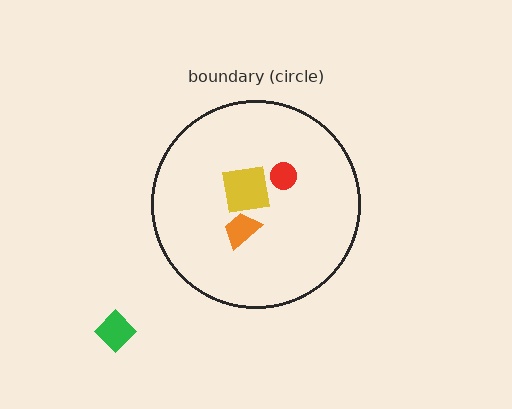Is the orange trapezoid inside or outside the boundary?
Inside.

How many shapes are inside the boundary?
3 inside, 1 outside.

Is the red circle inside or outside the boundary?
Inside.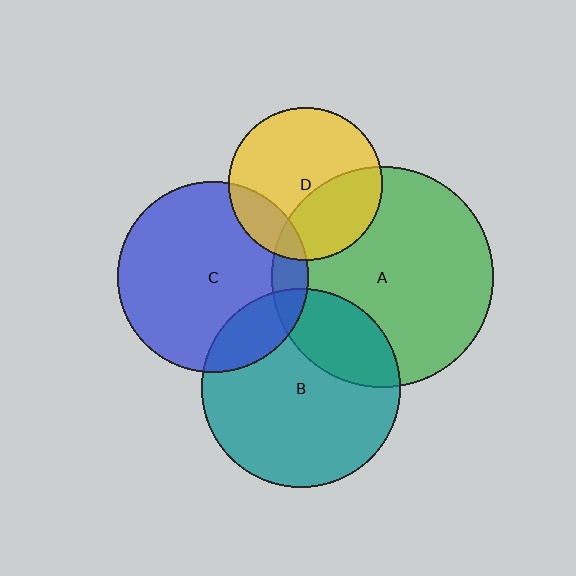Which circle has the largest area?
Circle A (green).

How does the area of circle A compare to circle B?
Approximately 1.2 times.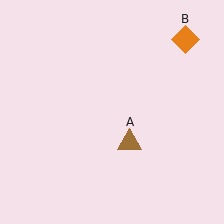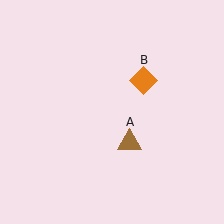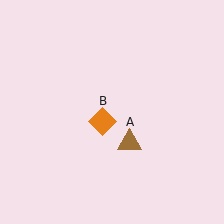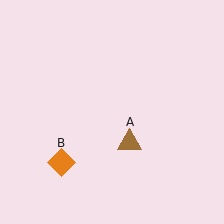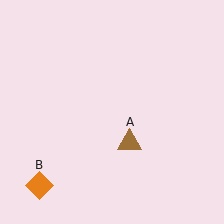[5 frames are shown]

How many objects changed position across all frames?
1 object changed position: orange diamond (object B).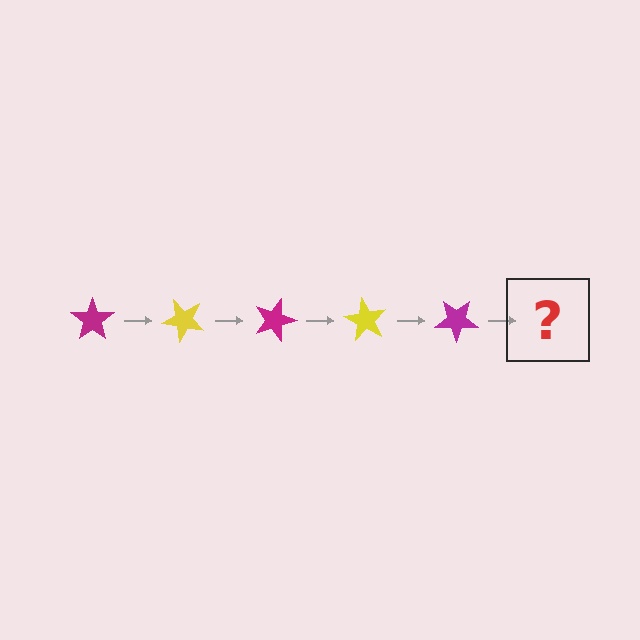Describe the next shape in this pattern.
It should be a yellow star, rotated 225 degrees from the start.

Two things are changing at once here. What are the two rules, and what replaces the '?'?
The two rules are that it rotates 45 degrees each step and the color cycles through magenta and yellow. The '?' should be a yellow star, rotated 225 degrees from the start.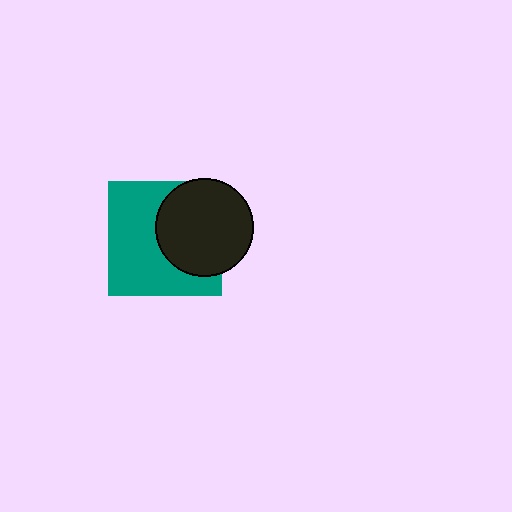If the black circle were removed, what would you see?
You would see the complete teal square.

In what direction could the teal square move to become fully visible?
The teal square could move left. That would shift it out from behind the black circle entirely.